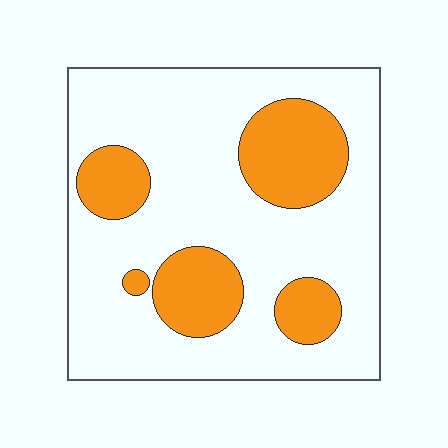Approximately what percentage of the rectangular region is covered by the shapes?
Approximately 25%.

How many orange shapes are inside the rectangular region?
5.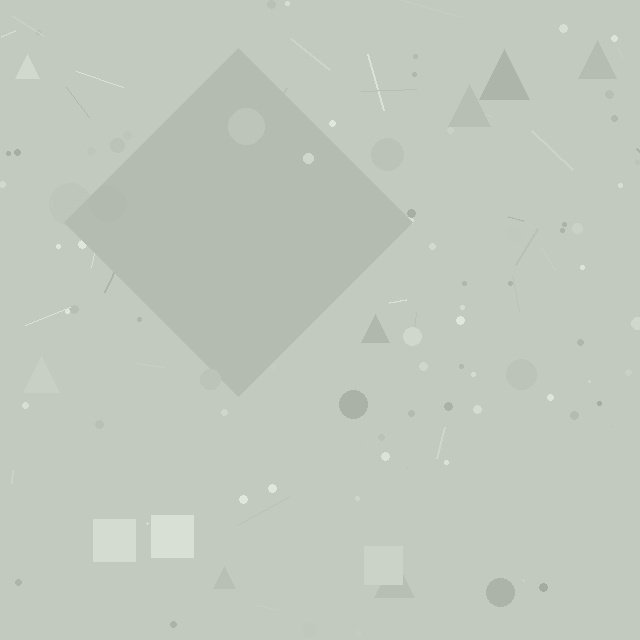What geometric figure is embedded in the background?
A diamond is embedded in the background.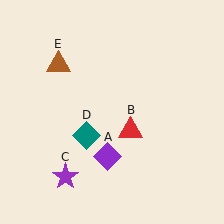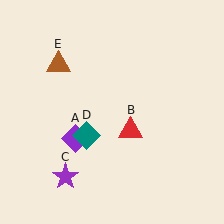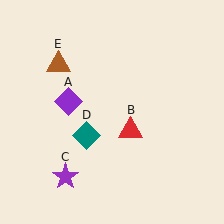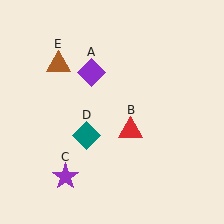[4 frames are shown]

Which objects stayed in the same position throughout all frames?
Red triangle (object B) and purple star (object C) and teal diamond (object D) and brown triangle (object E) remained stationary.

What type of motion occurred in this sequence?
The purple diamond (object A) rotated clockwise around the center of the scene.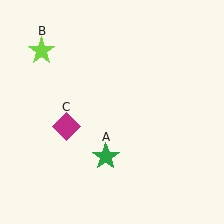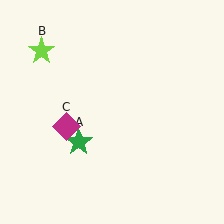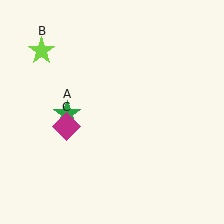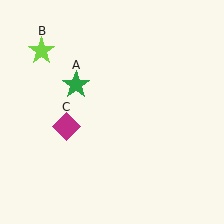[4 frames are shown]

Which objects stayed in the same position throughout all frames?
Lime star (object B) and magenta diamond (object C) remained stationary.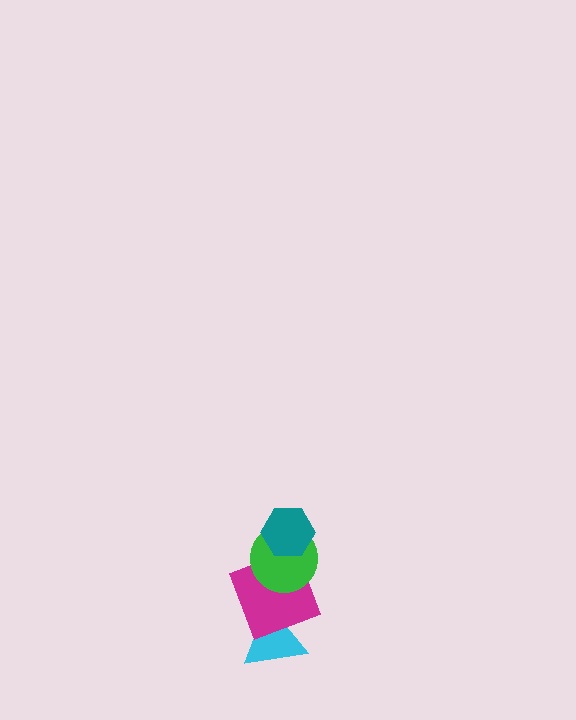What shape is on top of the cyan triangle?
The magenta square is on top of the cyan triangle.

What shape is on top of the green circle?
The teal hexagon is on top of the green circle.